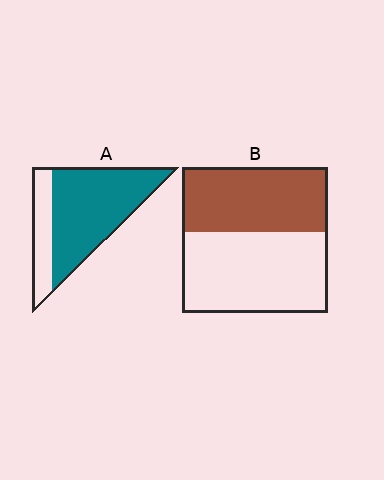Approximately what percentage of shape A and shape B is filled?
A is approximately 75% and B is approximately 45%.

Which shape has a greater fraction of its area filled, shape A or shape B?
Shape A.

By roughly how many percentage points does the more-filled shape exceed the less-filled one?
By roughly 30 percentage points (A over B).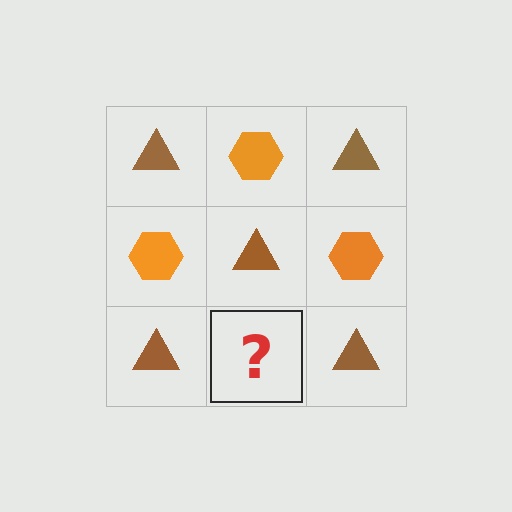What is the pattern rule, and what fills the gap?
The rule is that it alternates brown triangle and orange hexagon in a checkerboard pattern. The gap should be filled with an orange hexagon.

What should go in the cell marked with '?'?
The missing cell should contain an orange hexagon.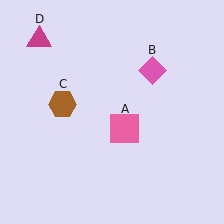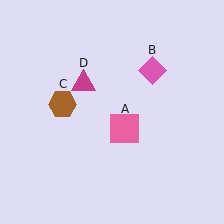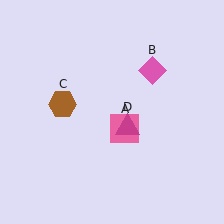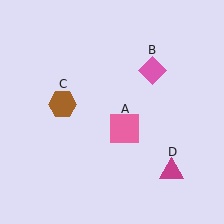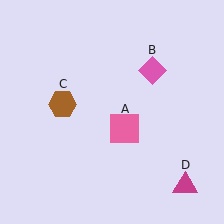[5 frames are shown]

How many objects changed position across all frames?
1 object changed position: magenta triangle (object D).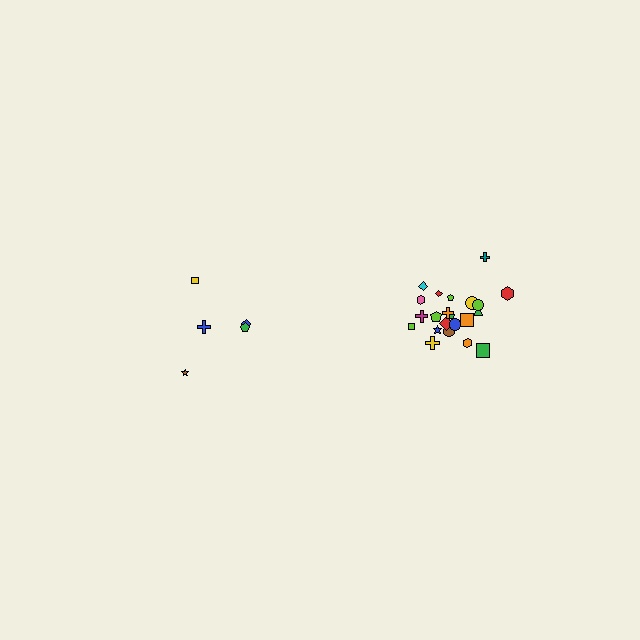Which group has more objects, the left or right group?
The right group.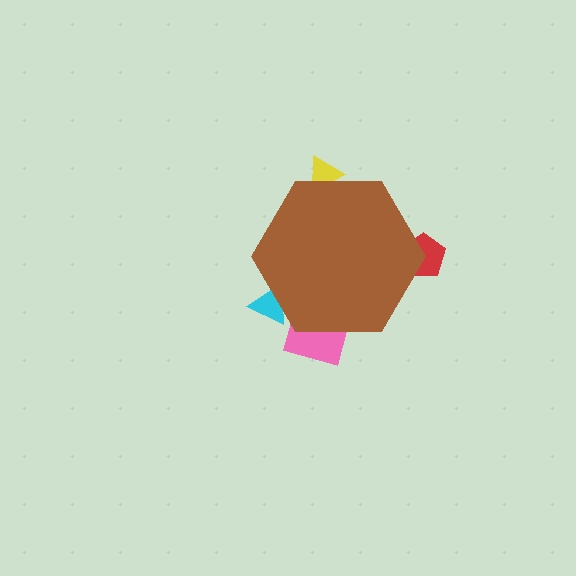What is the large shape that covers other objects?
A brown hexagon.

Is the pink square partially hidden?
Yes, the pink square is partially hidden behind the brown hexagon.